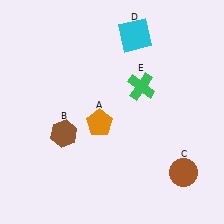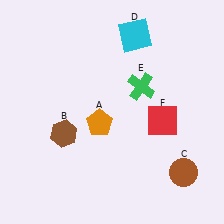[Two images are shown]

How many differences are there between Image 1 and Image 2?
There is 1 difference between the two images.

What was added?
A red square (F) was added in Image 2.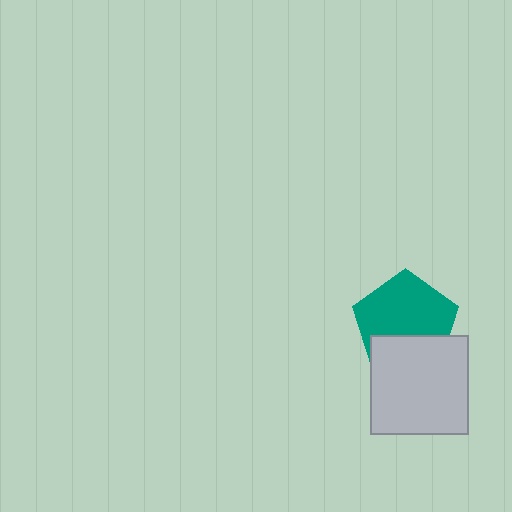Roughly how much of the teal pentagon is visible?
Most of it is visible (roughly 66%).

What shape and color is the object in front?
The object in front is a light gray square.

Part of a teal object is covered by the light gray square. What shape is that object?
It is a pentagon.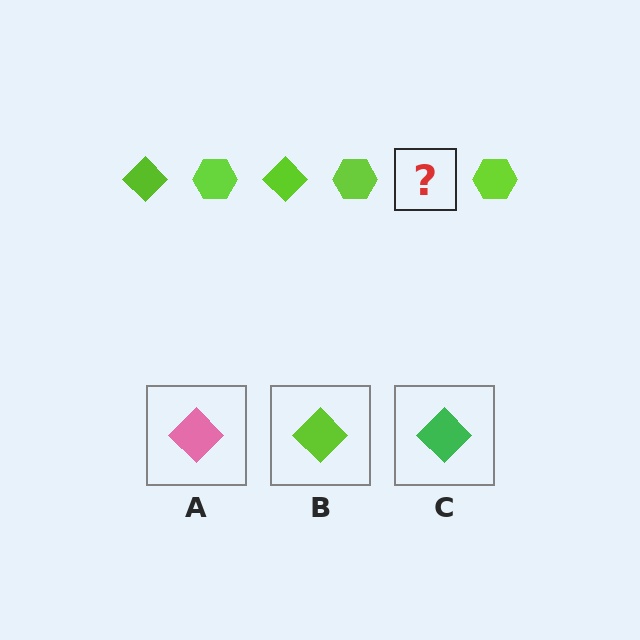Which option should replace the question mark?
Option B.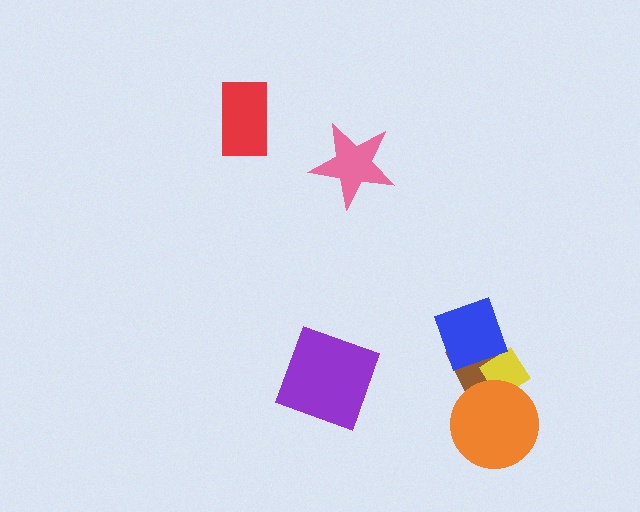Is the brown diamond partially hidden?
Yes, it is partially covered by another shape.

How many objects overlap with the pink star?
0 objects overlap with the pink star.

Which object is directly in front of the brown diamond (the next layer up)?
The yellow diamond is directly in front of the brown diamond.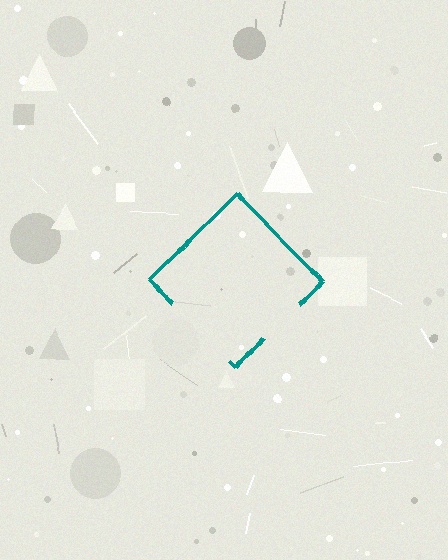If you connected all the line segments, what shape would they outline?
They would outline a diamond.